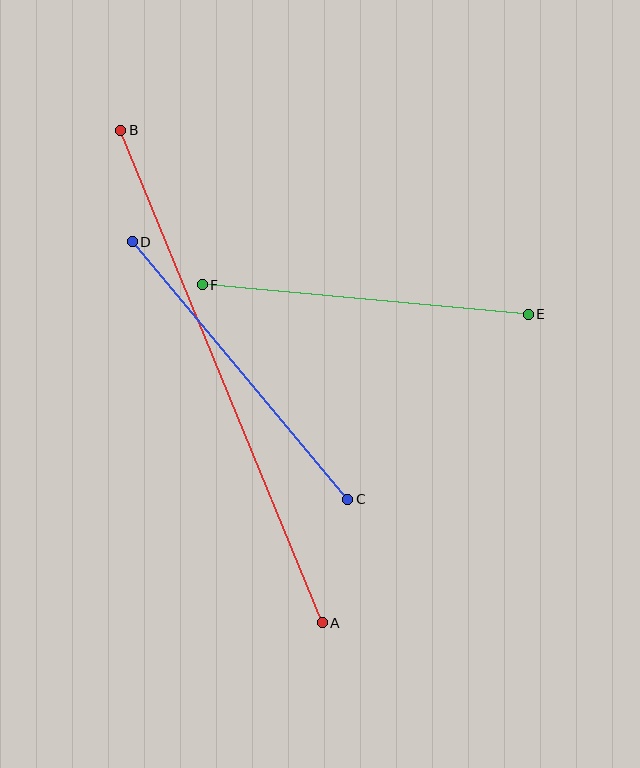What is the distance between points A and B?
The distance is approximately 532 pixels.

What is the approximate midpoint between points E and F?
The midpoint is at approximately (365, 300) pixels.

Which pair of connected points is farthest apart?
Points A and B are farthest apart.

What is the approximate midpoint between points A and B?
The midpoint is at approximately (222, 377) pixels.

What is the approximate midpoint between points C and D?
The midpoint is at approximately (240, 370) pixels.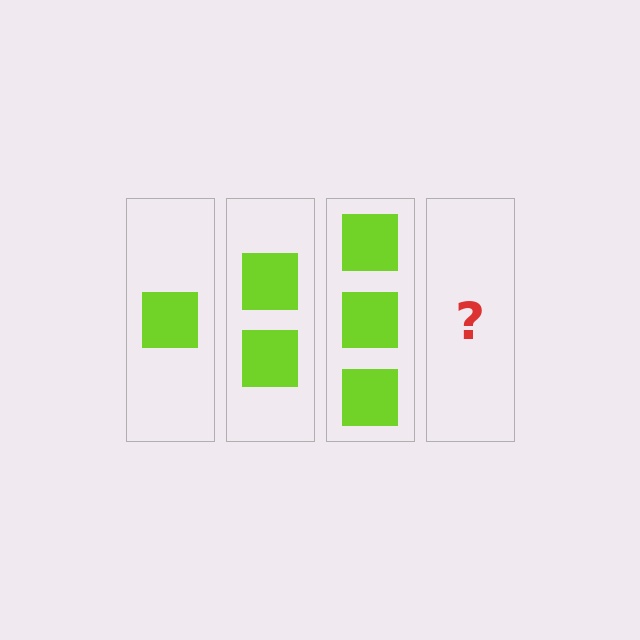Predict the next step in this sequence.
The next step is 4 squares.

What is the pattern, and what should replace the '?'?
The pattern is that each step adds one more square. The '?' should be 4 squares.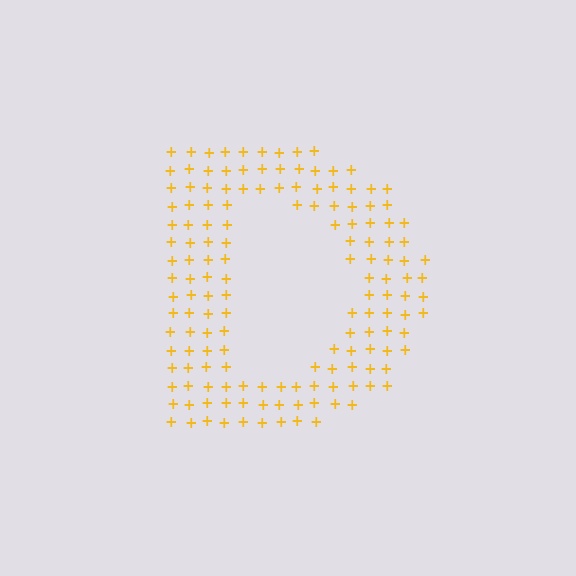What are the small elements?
The small elements are plus signs.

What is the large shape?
The large shape is the letter D.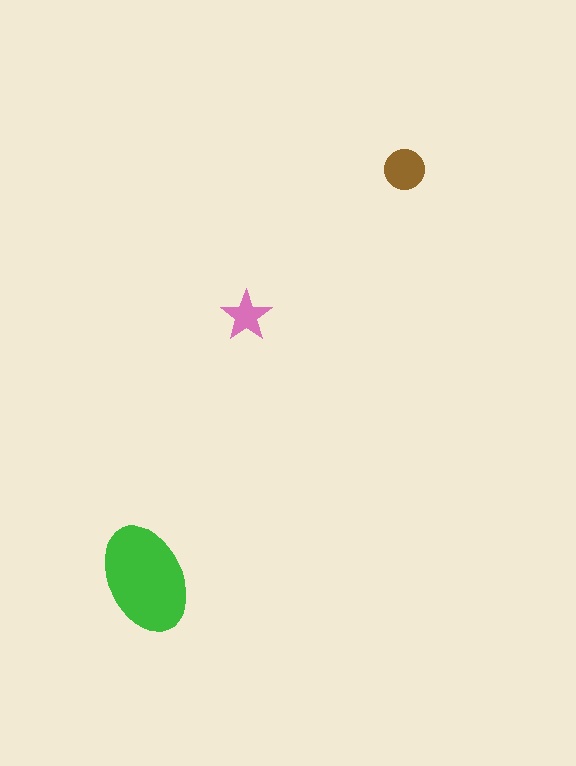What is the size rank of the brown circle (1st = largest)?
2nd.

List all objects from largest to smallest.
The green ellipse, the brown circle, the pink star.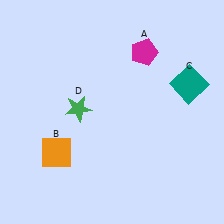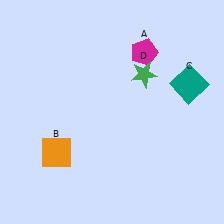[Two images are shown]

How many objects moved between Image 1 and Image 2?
1 object moved between the two images.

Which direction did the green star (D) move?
The green star (D) moved right.